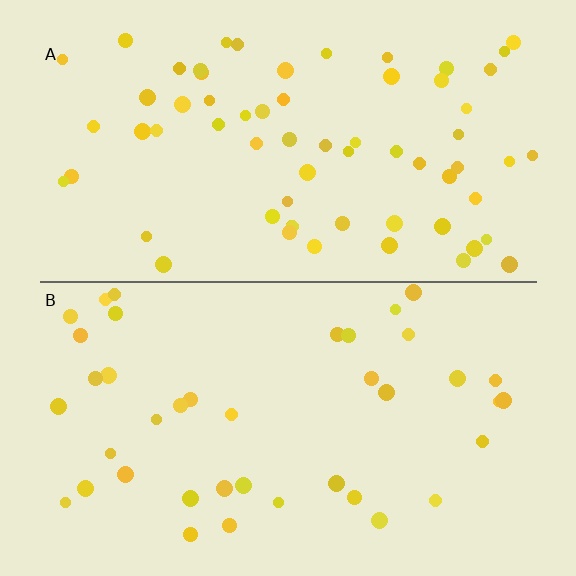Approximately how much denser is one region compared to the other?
Approximately 1.6× — region A over region B.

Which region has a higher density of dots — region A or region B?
A (the top).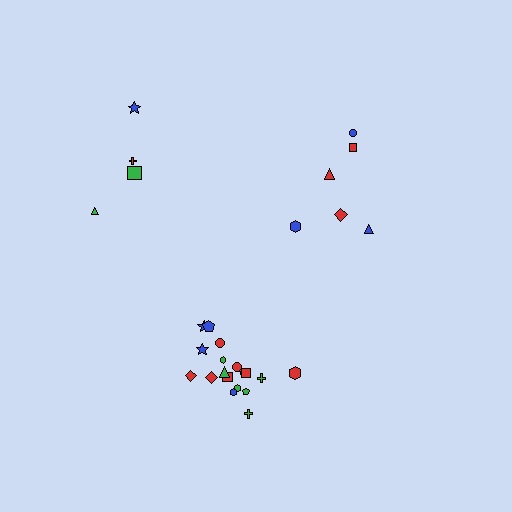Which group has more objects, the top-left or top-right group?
The top-right group.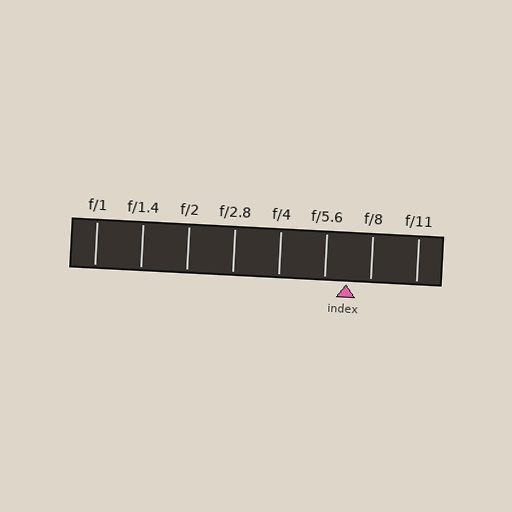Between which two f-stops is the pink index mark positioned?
The index mark is between f/5.6 and f/8.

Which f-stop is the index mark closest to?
The index mark is closest to f/5.6.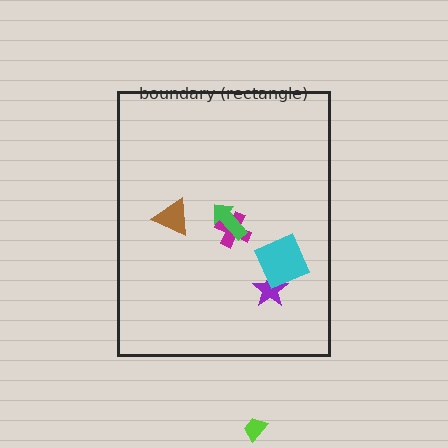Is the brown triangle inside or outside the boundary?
Inside.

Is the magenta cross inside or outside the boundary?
Inside.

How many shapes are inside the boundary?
5 inside, 1 outside.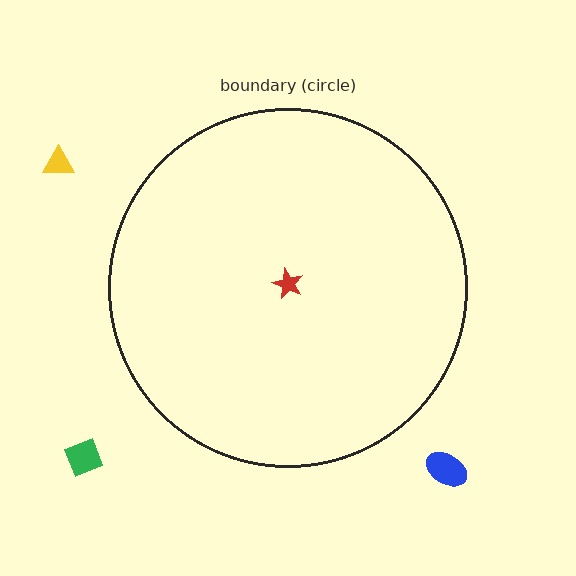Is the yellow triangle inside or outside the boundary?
Outside.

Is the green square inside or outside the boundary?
Outside.